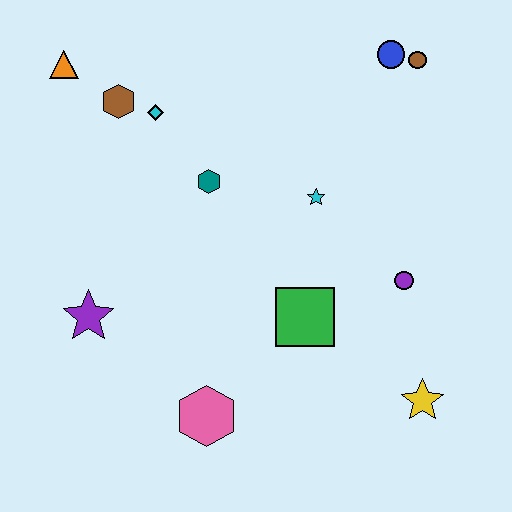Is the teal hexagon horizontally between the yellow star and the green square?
No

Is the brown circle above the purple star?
Yes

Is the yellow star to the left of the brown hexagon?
No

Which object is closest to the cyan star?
The teal hexagon is closest to the cyan star.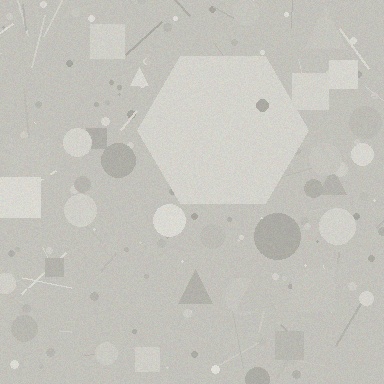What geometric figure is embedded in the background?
A hexagon is embedded in the background.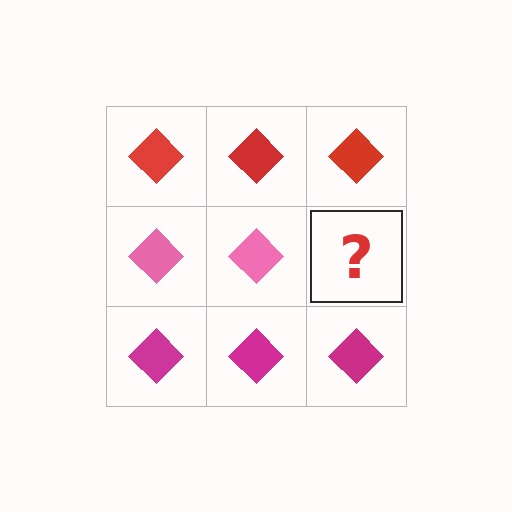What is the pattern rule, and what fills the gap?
The rule is that each row has a consistent color. The gap should be filled with a pink diamond.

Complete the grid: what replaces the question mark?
The question mark should be replaced with a pink diamond.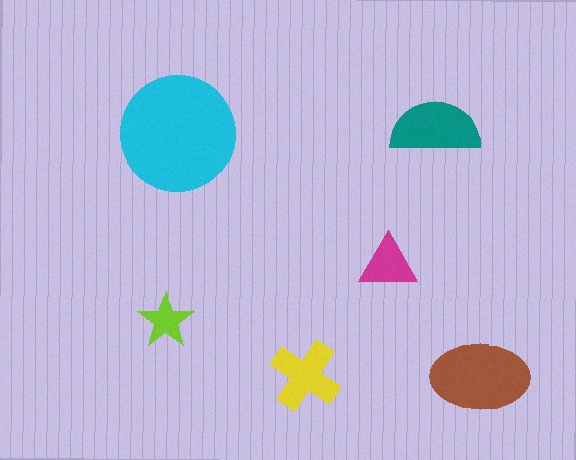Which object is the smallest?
The lime star.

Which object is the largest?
The cyan circle.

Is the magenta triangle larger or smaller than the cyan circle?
Smaller.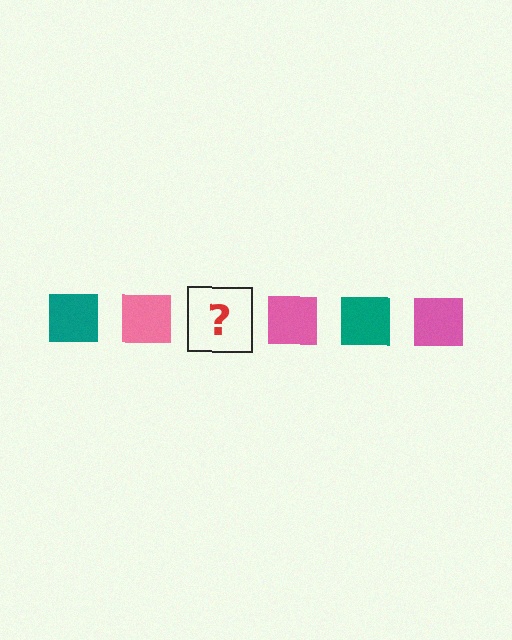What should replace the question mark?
The question mark should be replaced with a teal square.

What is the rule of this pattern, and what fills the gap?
The rule is that the pattern cycles through teal, pink squares. The gap should be filled with a teal square.